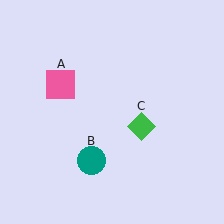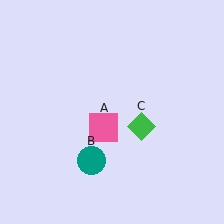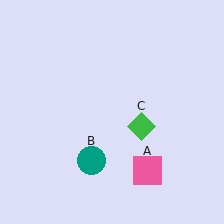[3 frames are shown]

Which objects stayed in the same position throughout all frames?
Teal circle (object B) and green diamond (object C) remained stationary.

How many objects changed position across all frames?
1 object changed position: pink square (object A).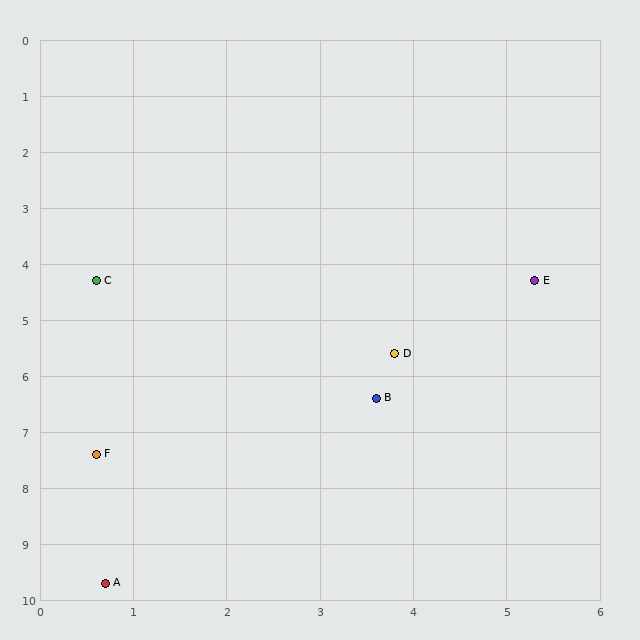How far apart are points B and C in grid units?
Points B and C are about 3.7 grid units apart.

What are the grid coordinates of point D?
Point D is at approximately (3.8, 5.6).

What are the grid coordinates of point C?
Point C is at approximately (0.6, 4.3).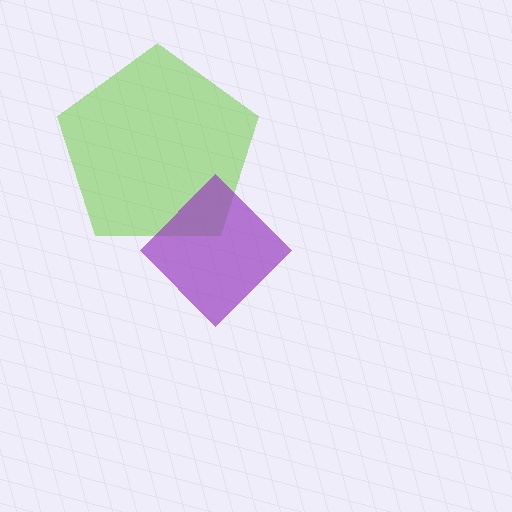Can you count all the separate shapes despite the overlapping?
Yes, there are 2 separate shapes.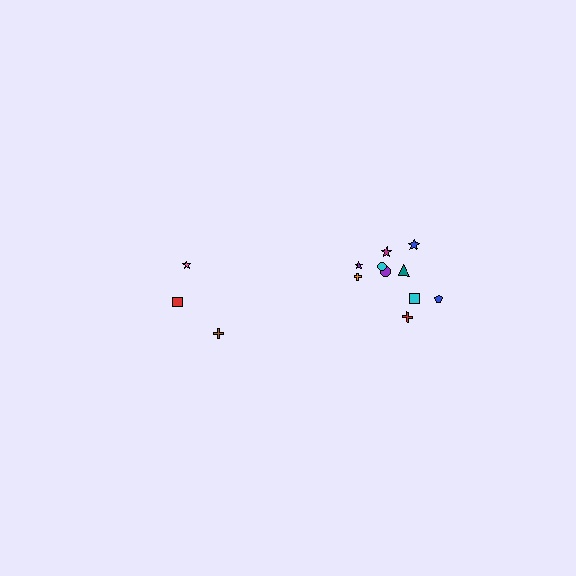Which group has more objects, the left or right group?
The right group.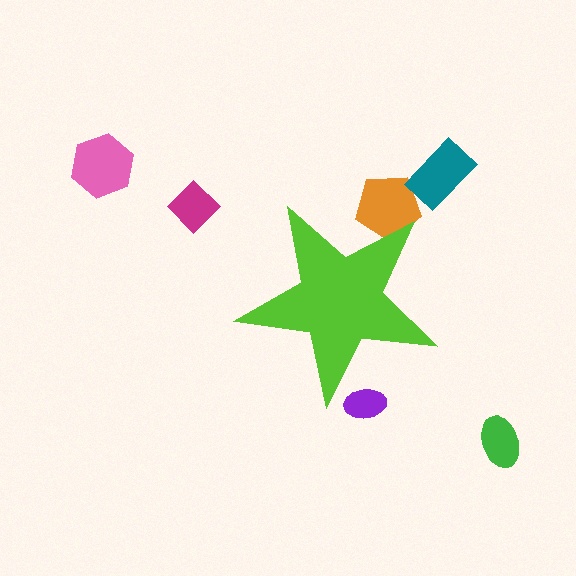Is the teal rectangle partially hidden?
No, the teal rectangle is fully visible.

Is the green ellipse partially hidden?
No, the green ellipse is fully visible.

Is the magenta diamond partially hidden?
No, the magenta diamond is fully visible.